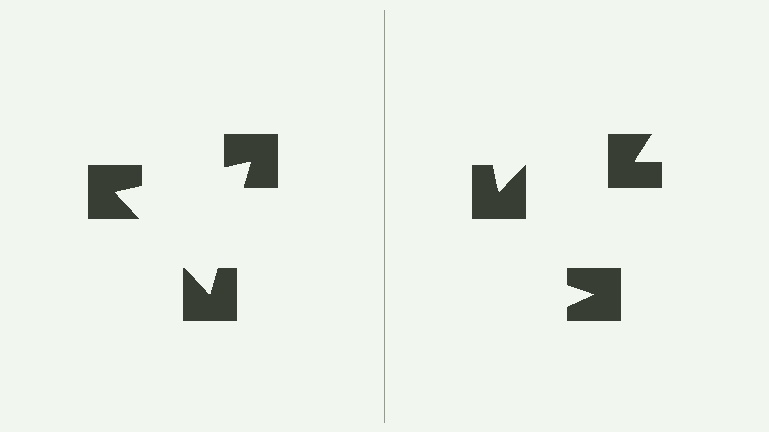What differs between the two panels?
The notched squares are positioned identically on both sides; only the wedge orientations differ. On the left they align to a triangle; on the right they are misaligned.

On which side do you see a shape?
An illusory triangle appears on the left side. On the right side the wedge cuts are rotated, so no coherent shape forms.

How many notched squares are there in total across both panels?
6 — 3 on each side.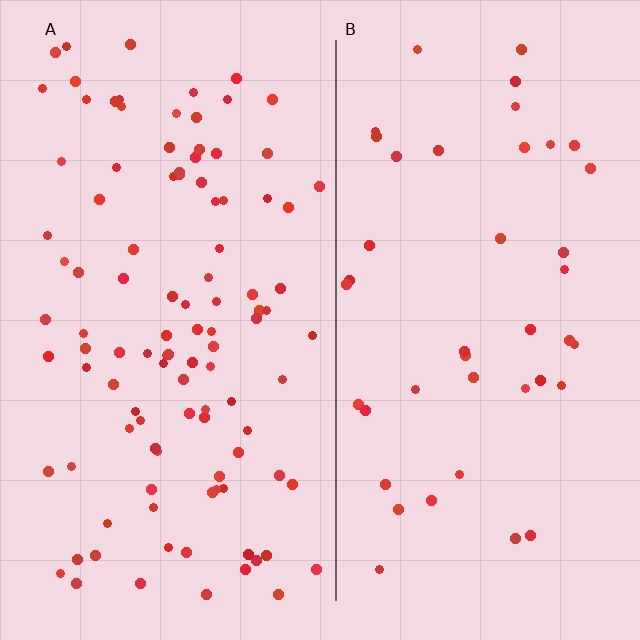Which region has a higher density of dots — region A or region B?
A (the left).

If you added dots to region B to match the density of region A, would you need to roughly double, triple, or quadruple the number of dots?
Approximately double.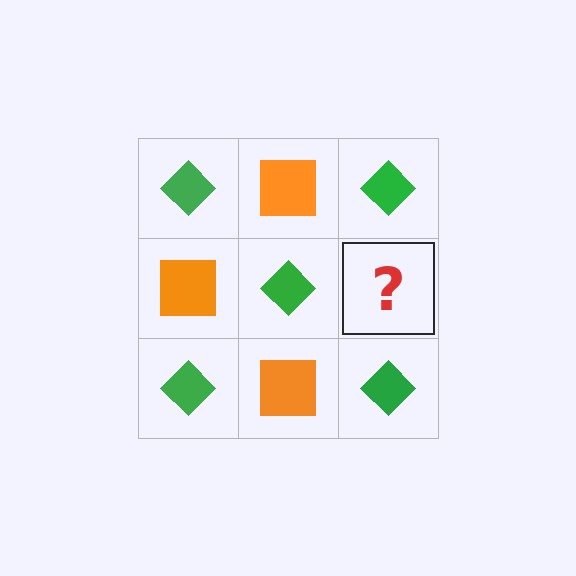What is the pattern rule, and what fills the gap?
The rule is that it alternates green diamond and orange square in a checkerboard pattern. The gap should be filled with an orange square.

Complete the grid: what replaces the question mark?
The question mark should be replaced with an orange square.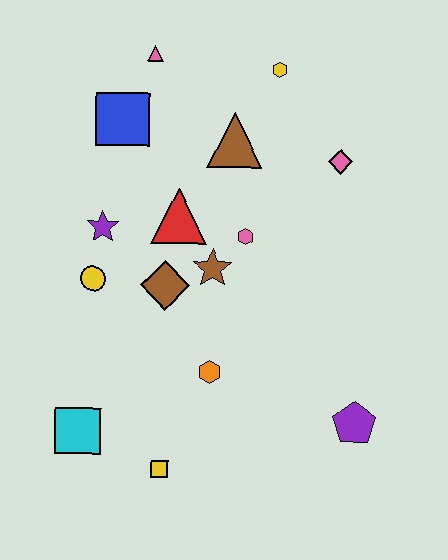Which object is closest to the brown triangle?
The yellow hexagon is closest to the brown triangle.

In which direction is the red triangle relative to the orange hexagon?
The red triangle is above the orange hexagon.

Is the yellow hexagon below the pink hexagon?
No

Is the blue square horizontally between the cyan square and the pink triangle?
Yes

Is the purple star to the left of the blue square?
Yes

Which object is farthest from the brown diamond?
The yellow hexagon is farthest from the brown diamond.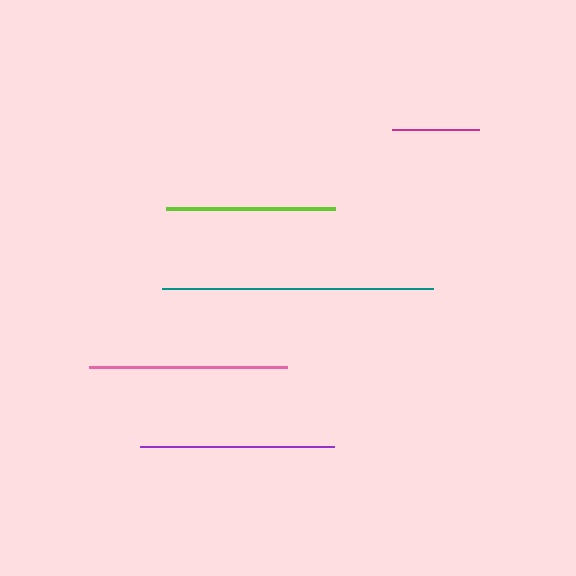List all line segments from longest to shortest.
From longest to shortest: teal, pink, purple, lime, magenta.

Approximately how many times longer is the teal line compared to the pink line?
The teal line is approximately 1.4 times the length of the pink line.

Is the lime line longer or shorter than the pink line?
The pink line is longer than the lime line.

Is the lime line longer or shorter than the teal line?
The teal line is longer than the lime line.